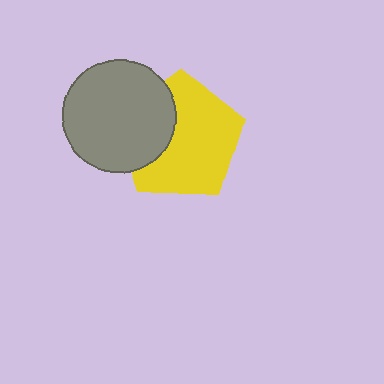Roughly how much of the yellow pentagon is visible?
Most of it is visible (roughly 68%).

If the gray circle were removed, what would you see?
You would see the complete yellow pentagon.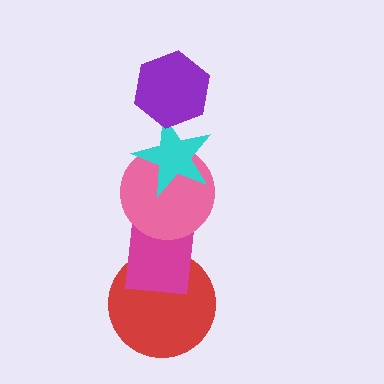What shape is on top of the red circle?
The magenta rectangle is on top of the red circle.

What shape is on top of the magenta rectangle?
The pink circle is on top of the magenta rectangle.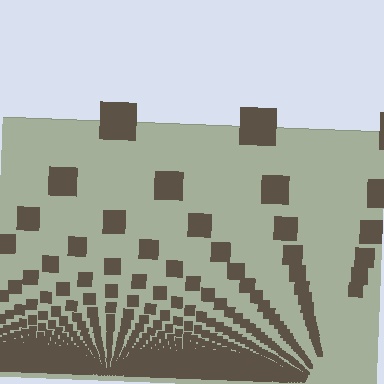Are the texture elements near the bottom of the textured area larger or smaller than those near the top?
Smaller. The gradient is inverted — elements near the bottom are smaller and denser.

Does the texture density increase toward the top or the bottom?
Density increases toward the bottom.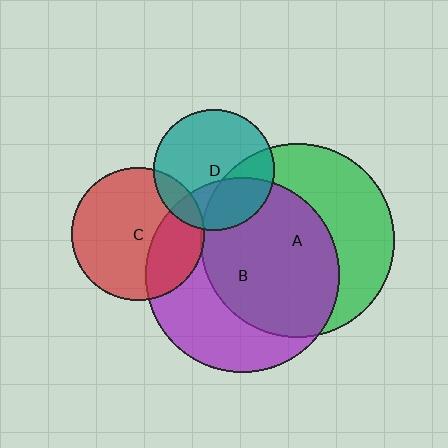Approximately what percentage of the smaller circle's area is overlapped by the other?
Approximately 30%.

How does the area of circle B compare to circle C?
Approximately 2.1 times.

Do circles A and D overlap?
Yes.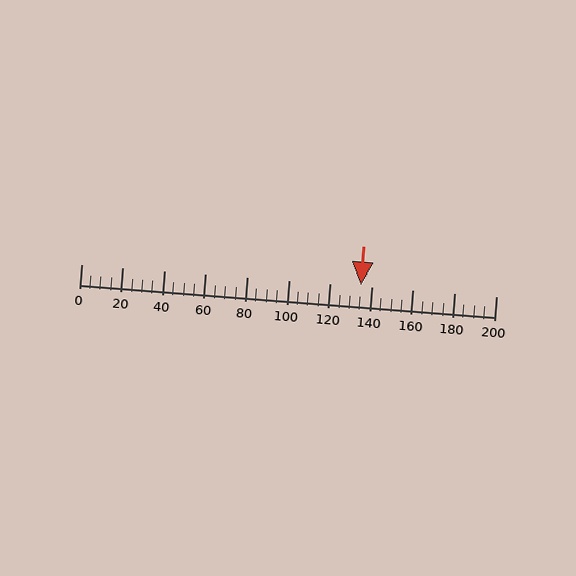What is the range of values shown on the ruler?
The ruler shows values from 0 to 200.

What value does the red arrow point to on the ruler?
The red arrow points to approximately 135.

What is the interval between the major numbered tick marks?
The major tick marks are spaced 20 units apart.